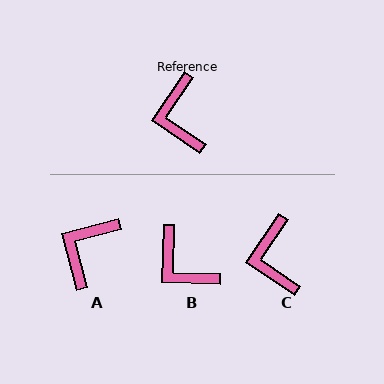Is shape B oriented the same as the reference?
No, it is off by about 33 degrees.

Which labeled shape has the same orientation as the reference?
C.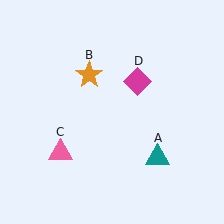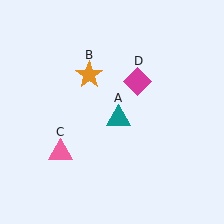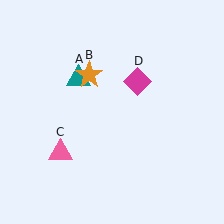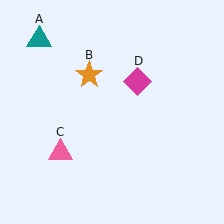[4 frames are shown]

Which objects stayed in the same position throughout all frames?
Orange star (object B) and pink triangle (object C) and magenta diamond (object D) remained stationary.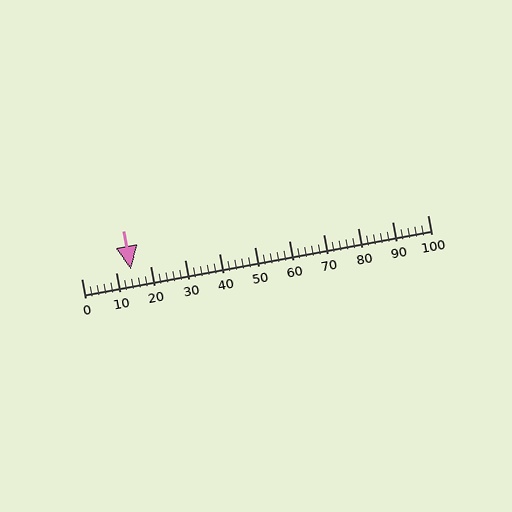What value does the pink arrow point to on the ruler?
The pink arrow points to approximately 14.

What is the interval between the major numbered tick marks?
The major tick marks are spaced 10 units apart.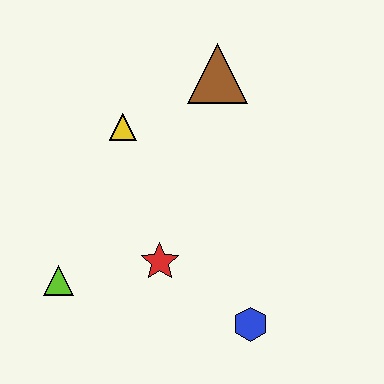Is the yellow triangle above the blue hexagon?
Yes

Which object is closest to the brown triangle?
The yellow triangle is closest to the brown triangle.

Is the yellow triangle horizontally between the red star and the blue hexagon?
No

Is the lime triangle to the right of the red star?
No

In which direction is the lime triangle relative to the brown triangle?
The lime triangle is below the brown triangle.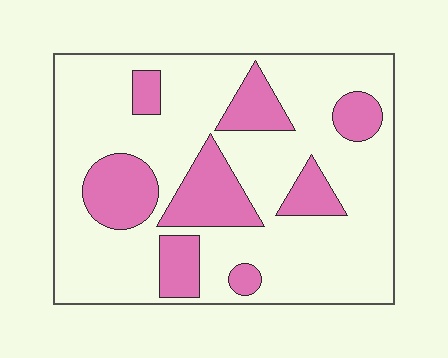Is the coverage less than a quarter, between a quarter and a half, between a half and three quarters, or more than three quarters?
Between a quarter and a half.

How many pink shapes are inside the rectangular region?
8.